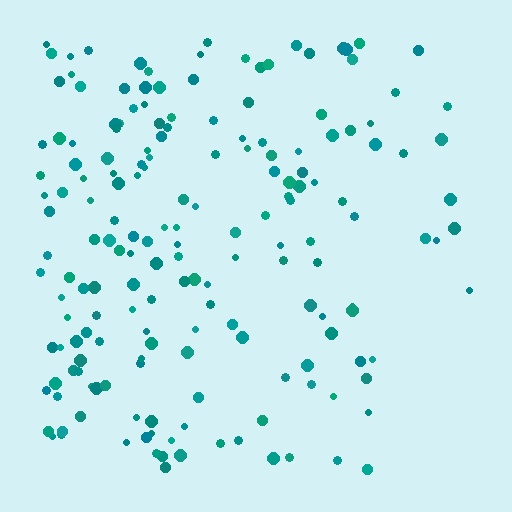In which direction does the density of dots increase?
From right to left, with the left side densest.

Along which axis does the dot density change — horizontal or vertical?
Horizontal.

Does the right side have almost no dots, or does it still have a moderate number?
Still a moderate number, just noticeably fewer than the left.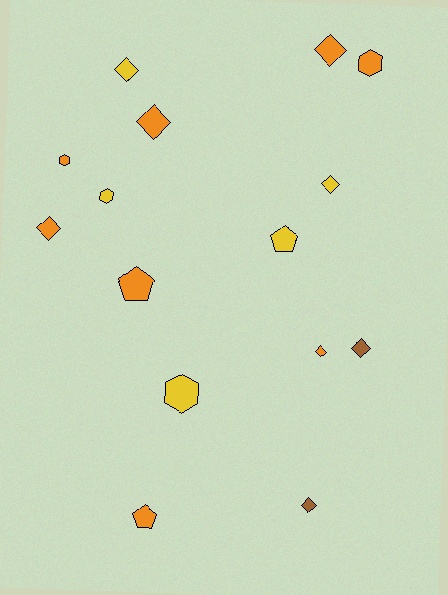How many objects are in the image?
There are 15 objects.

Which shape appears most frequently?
Diamond, with 8 objects.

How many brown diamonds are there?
There are 2 brown diamonds.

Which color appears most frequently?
Orange, with 8 objects.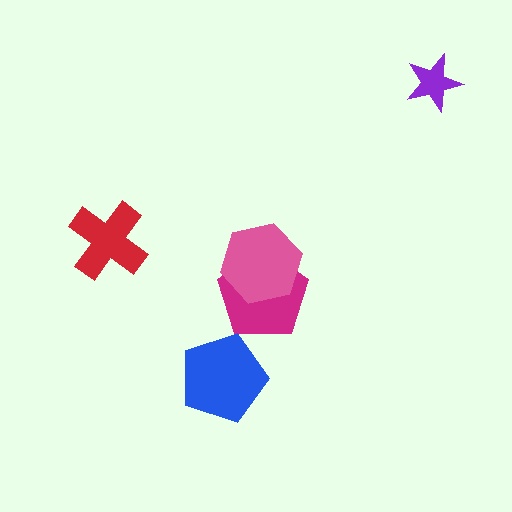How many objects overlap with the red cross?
0 objects overlap with the red cross.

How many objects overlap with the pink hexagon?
1 object overlaps with the pink hexagon.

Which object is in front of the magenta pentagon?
The pink hexagon is in front of the magenta pentagon.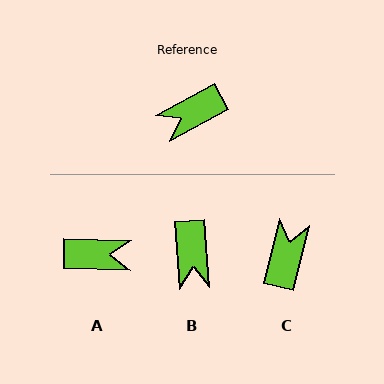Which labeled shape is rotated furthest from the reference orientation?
A, about 150 degrees away.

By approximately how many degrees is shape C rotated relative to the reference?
Approximately 132 degrees clockwise.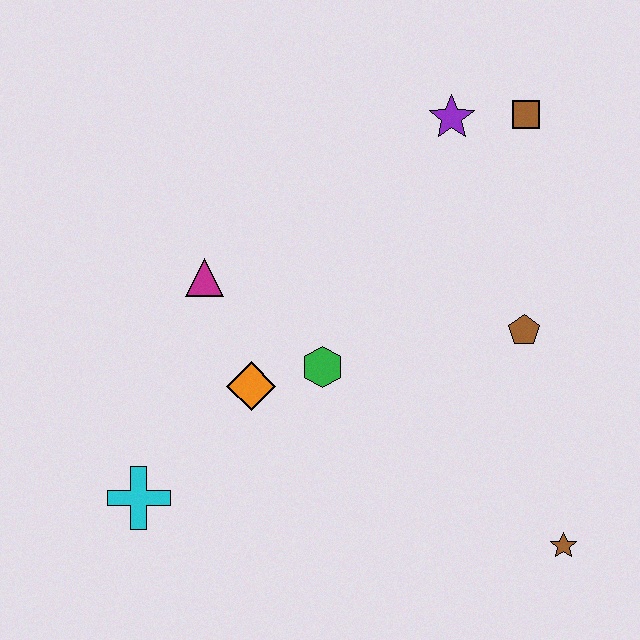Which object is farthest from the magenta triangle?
The brown star is farthest from the magenta triangle.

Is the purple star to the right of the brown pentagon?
No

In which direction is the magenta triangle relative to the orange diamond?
The magenta triangle is above the orange diamond.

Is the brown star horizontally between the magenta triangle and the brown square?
No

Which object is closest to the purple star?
The brown square is closest to the purple star.